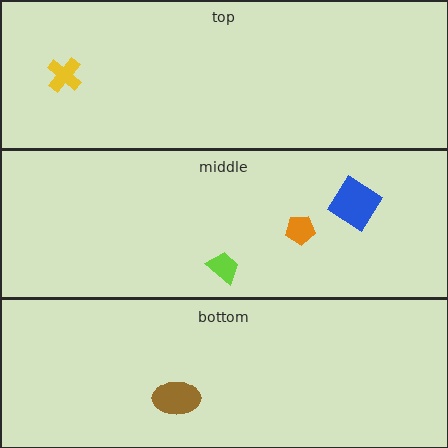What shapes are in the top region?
The yellow cross.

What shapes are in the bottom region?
The brown ellipse.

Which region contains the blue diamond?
The middle region.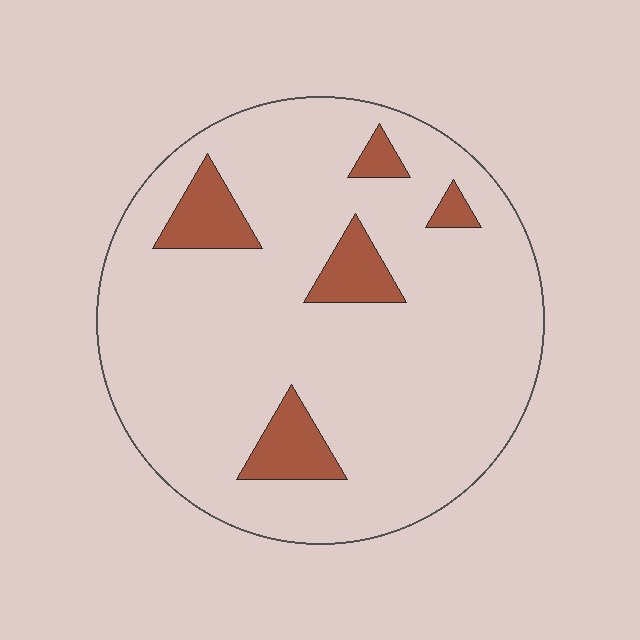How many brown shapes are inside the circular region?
5.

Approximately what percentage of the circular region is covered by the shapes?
Approximately 10%.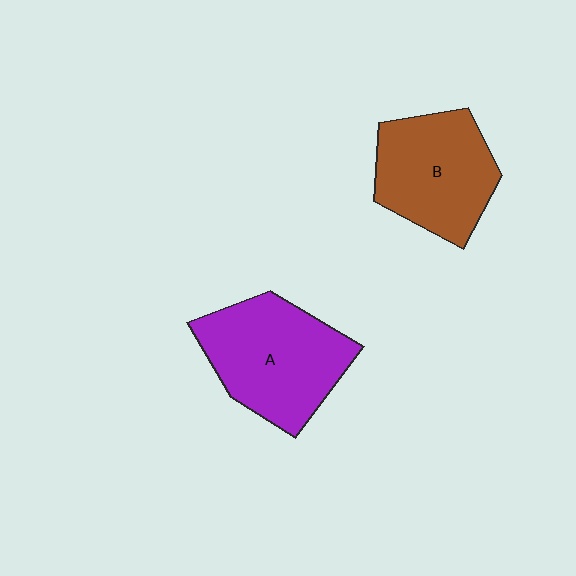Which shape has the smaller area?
Shape B (brown).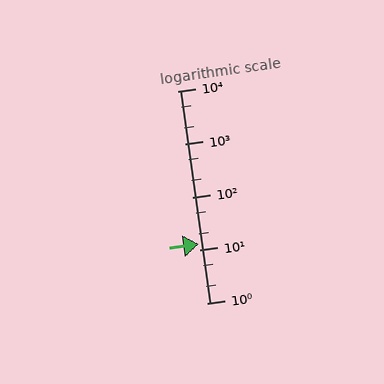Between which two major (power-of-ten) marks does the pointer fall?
The pointer is between 10 and 100.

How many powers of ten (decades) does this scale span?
The scale spans 4 decades, from 1 to 10000.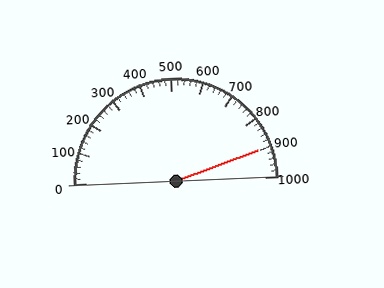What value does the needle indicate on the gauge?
The needle indicates approximately 900.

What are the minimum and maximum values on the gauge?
The gauge ranges from 0 to 1000.